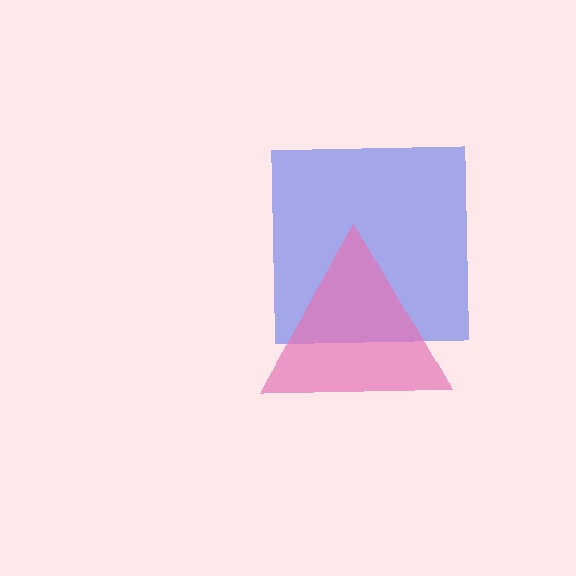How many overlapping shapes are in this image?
There are 2 overlapping shapes in the image.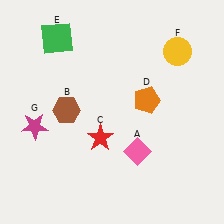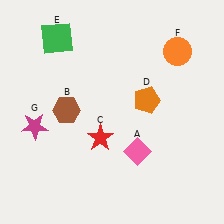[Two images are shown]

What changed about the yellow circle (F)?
In Image 1, F is yellow. In Image 2, it changed to orange.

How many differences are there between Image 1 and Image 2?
There is 1 difference between the two images.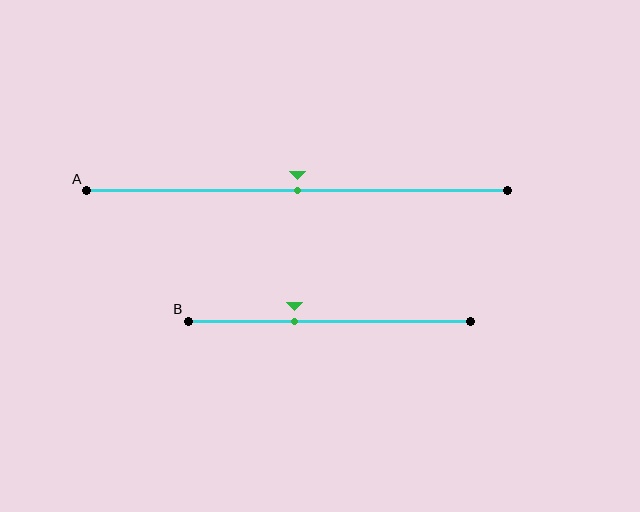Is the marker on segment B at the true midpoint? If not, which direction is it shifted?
No, the marker on segment B is shifted to the left by about 12% of the segment length.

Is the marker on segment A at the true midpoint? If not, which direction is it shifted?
Yes, the marker on segment A is at the true midpoint.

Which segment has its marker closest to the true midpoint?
Segment A has its marker closest to the true midpoint.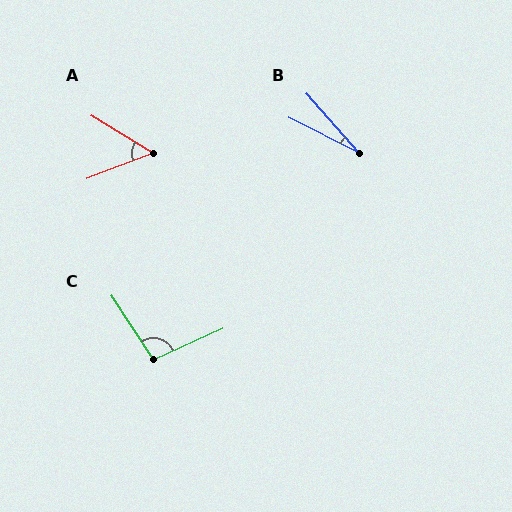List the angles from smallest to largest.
B (22°), A (52°), C (99°).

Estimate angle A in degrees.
Approximately 52 degrees.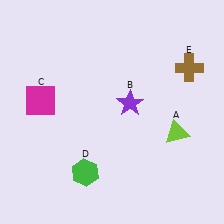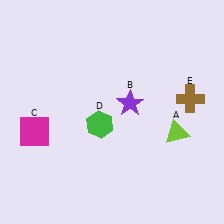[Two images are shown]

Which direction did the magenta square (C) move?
The magenta square (C) moved down.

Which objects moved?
The objects that moved are: the magenta square (C), the green hexagon (D), the brown cross (E).